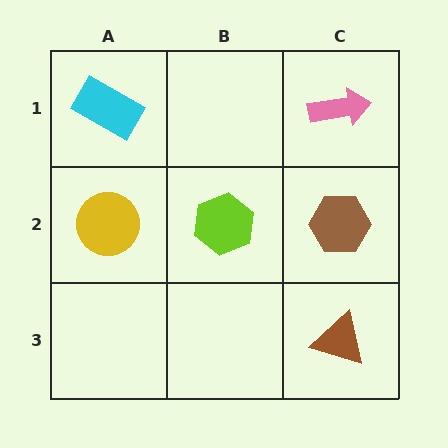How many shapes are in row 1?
2 shapes.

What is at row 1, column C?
A pink arrow.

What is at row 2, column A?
A yellow circle.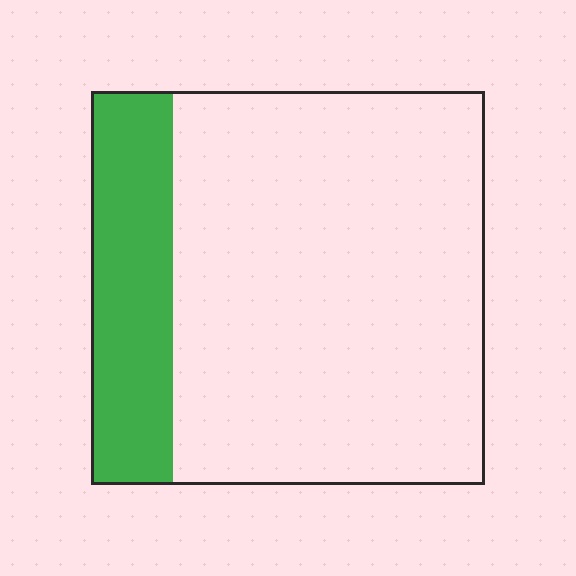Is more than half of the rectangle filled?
No.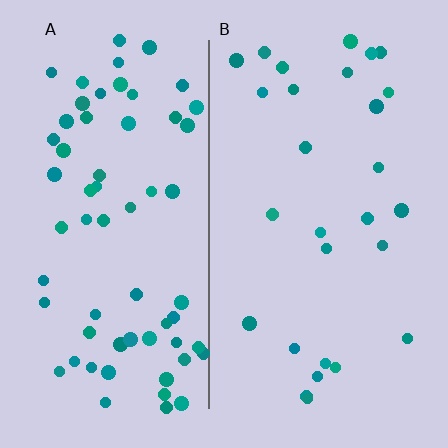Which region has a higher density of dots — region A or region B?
A (the left).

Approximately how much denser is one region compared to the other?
Approximately 2.3× — region A over region B.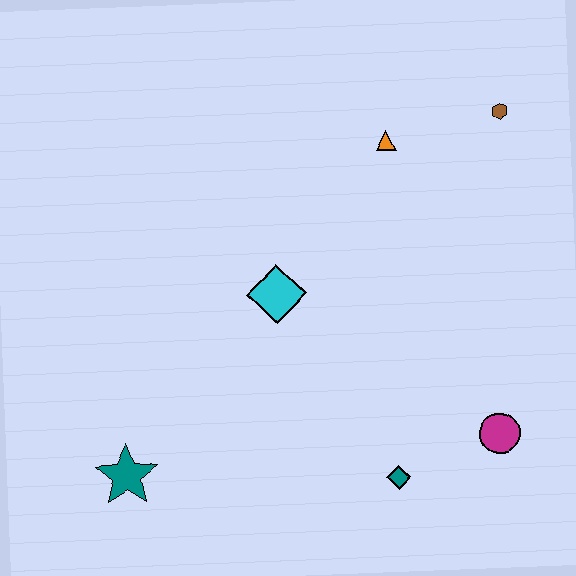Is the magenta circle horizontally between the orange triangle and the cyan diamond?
No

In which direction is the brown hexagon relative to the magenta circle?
The brown hexagon is above the magenta circle.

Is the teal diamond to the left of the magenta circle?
Yes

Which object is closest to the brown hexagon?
The orange triangle is closest to the brown hexagon.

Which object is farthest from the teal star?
The brown hexagon is farthest from the teal star.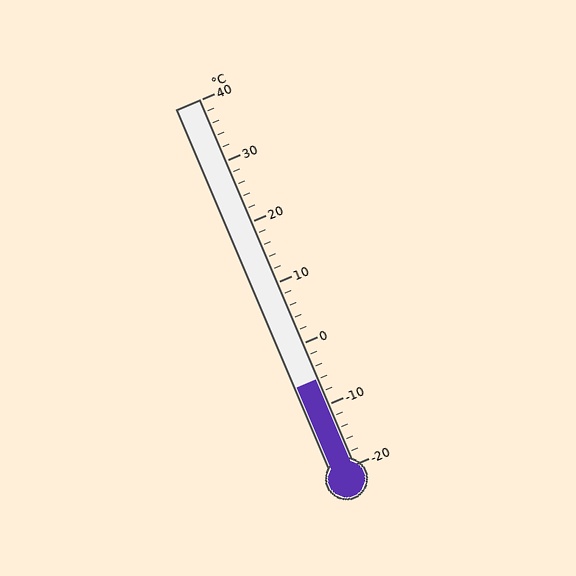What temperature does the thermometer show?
The thermometer shows approximately -6°C.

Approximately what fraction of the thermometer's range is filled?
The thermometer is filled to approximately 25% of its range.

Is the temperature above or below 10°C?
The temperature is below 10°C.